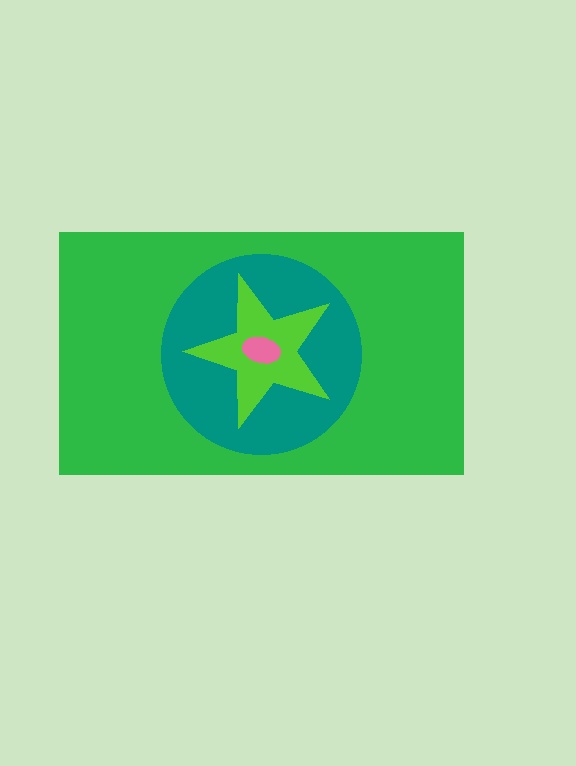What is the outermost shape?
The green rectangle.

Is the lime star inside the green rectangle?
Yes.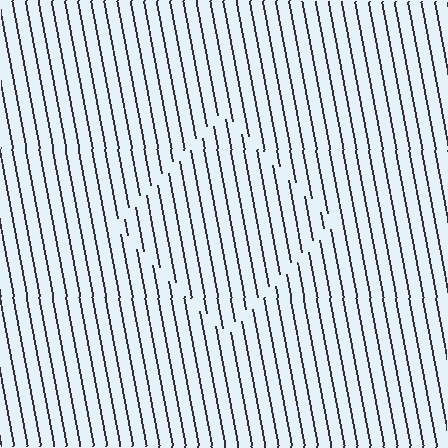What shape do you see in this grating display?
An illusory square. The interior of the shape contains the same grating, shifted by half a period — the contour is defined by the phase discontinuity where line-ends from the inner and outer gratings abut.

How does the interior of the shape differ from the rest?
The interior of the shape contains the same grating, shifted by half a period — the contour is defined by the phase discontinuity where line-ends from the inner and outer gratings abut.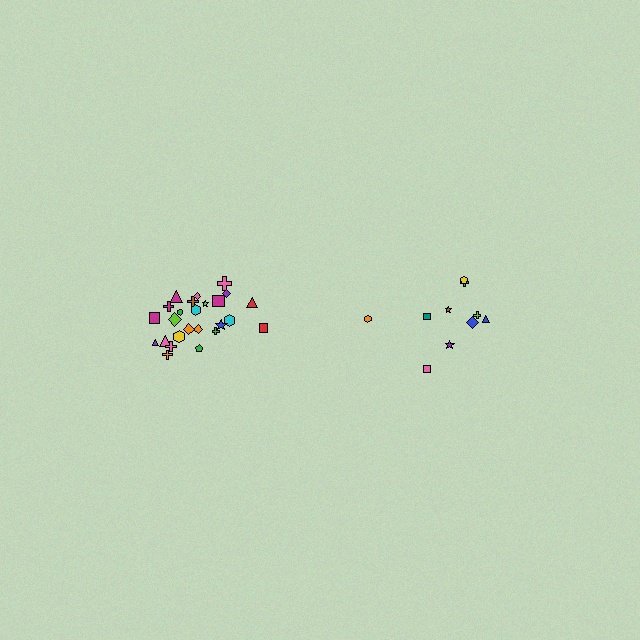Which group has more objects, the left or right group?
The left group.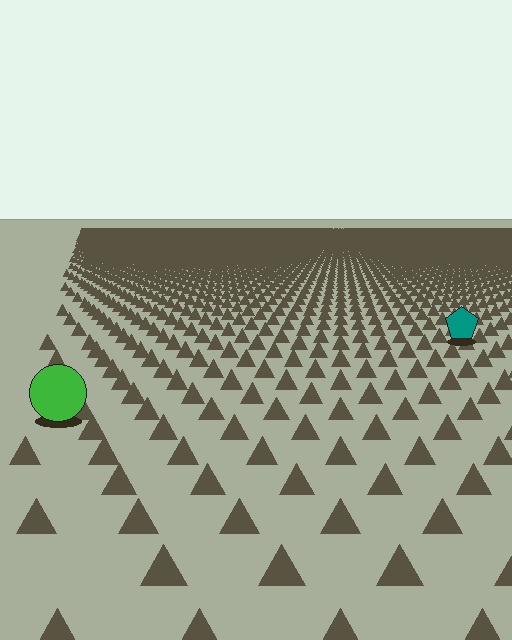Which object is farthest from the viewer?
The teal pentagon is farthest from the viewer. It appears smaller and the ground texture around it is denser.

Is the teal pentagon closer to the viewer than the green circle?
No. The green circle is closer — you can tell from the texture gradient: the ground texture is coarser near it.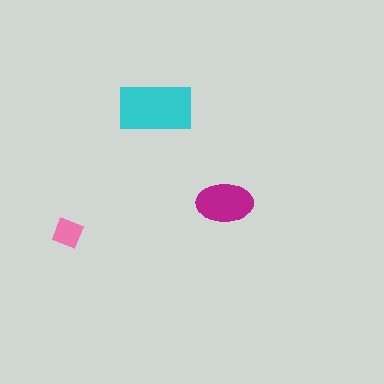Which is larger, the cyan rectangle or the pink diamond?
The cyan rectangle.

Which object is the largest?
The cyan rectangle.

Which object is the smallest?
The pink diamond.